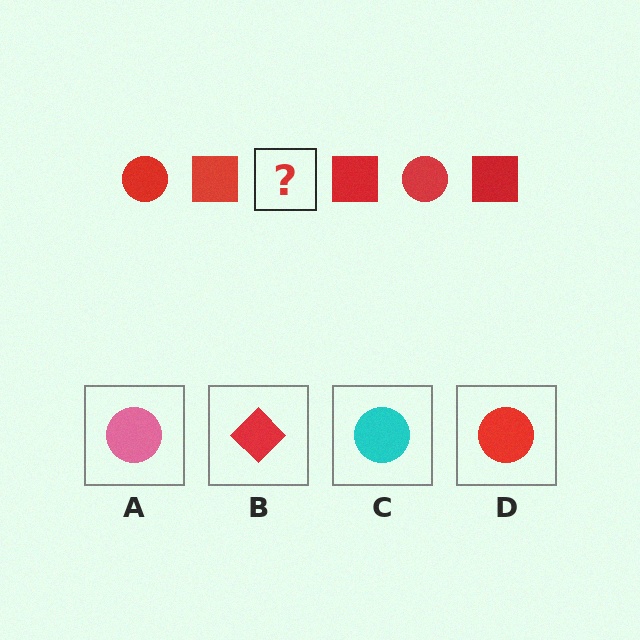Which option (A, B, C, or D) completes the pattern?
D.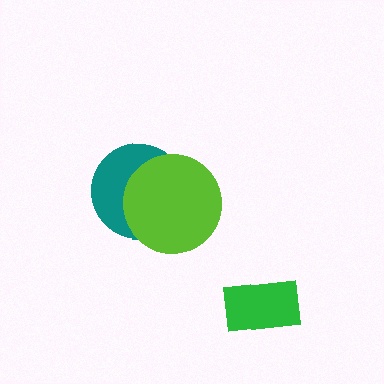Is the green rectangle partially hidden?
No, no other shape covers it.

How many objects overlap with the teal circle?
1 object overlaps with the teal circle.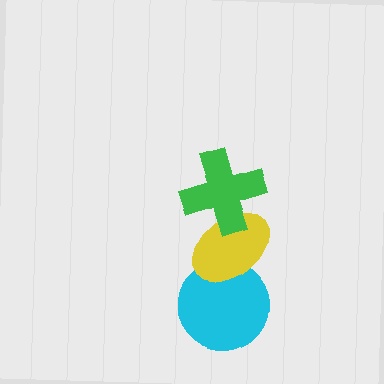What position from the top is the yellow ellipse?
The yellow ellipse is 2nd from the top.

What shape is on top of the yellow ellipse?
The green cross is on top of the yellow ellipse.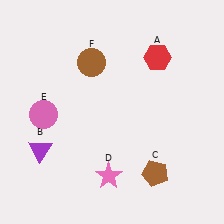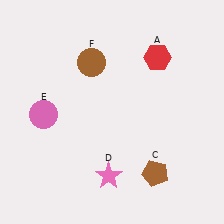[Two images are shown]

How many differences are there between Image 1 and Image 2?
There is 1 difference between the two images.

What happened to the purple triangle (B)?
The purple triangle (B) was removed in Image 2. It was in the bottom-left area of Image 1.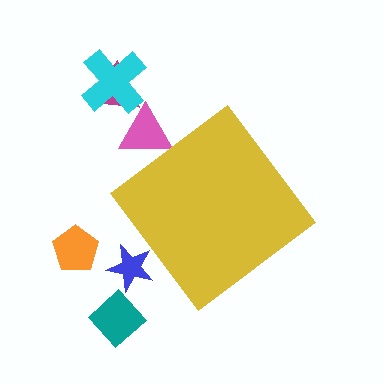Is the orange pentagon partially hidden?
No, the orange pentagon is fully visible.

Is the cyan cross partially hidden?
No, the cyan cross is fully visible.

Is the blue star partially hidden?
Yes, the blue star is partially hidden behind the yellow diamond.